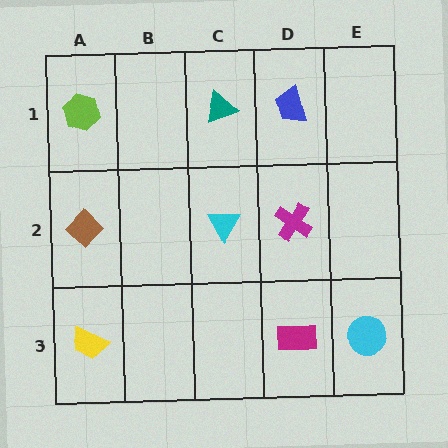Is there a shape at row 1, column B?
No, that cell is empty.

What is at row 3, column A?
A yellow trapezoid.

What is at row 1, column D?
A blue trapezoid.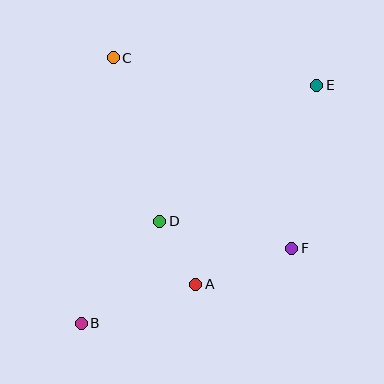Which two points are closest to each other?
Points A and D are closest to each other.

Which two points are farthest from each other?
Points B and E are farthest from each other.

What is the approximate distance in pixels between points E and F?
The distance between E and F is approximately 165 pixels.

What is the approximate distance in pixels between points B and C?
The distance between B and C is approximately 268 pixels.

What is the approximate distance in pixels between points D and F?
The distance between D and F is approximately 135 pixels.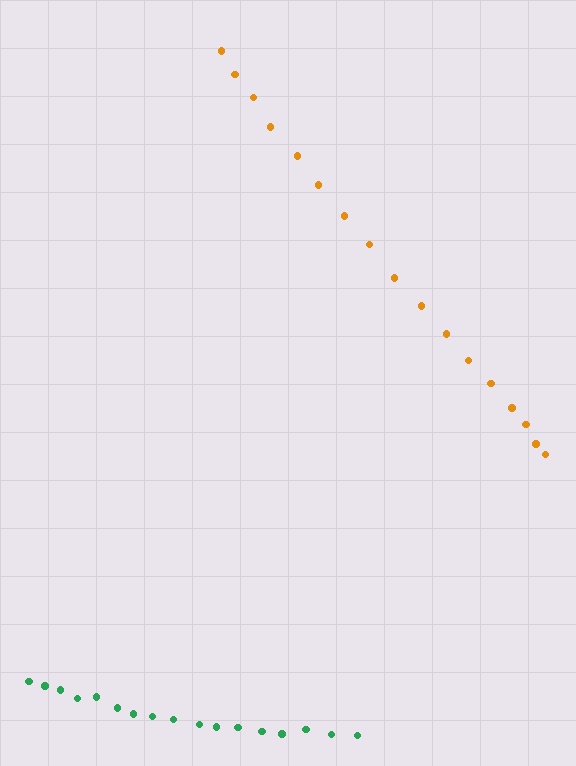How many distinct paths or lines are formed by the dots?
There are 2 distinct paths.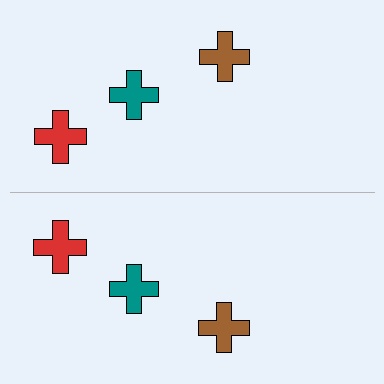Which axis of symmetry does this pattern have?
The pattern has a horizontal axis of symmetry running through the center of the image.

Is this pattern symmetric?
Yes, this pattern has bilateral (reflection) symmetry.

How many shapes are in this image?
There are 6 shapes in this image.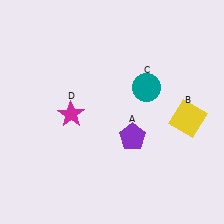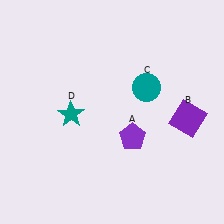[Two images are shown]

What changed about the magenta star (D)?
In Image 1, D is magenta. In Image 2, it changed to teal.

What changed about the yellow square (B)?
In Image 1, B is yellow. In Image 2, it changed to purple.